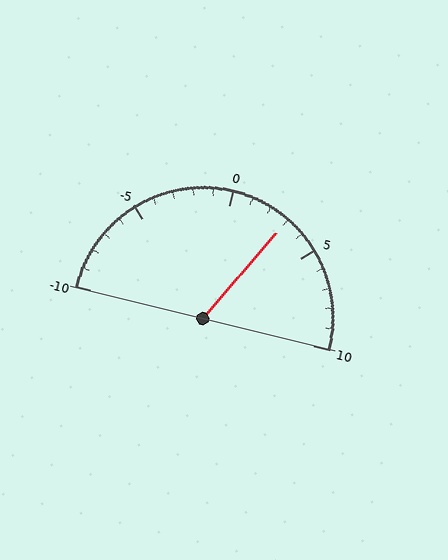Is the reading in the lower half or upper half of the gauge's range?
The reading is in the upper half of the range (-10 to 10).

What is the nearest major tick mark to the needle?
The nearest major tick mark is 5.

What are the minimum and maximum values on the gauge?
The gauge ranges from -10 to 10.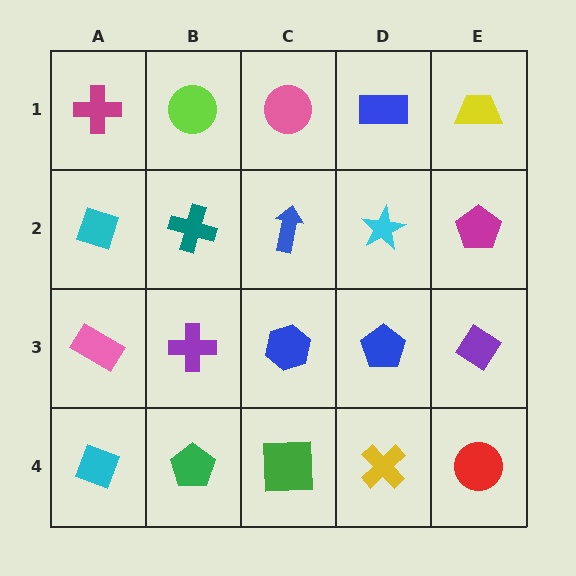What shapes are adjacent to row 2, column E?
A yellow trapezoid (row 1, column E), a purple diamond (row 3, column E), a cyan star (row 2, column D).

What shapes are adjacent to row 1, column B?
A teal cross (row 2, column B), a magenta cross (row 1, column A), a pink circle (row 1, column C).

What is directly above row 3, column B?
A teal cross.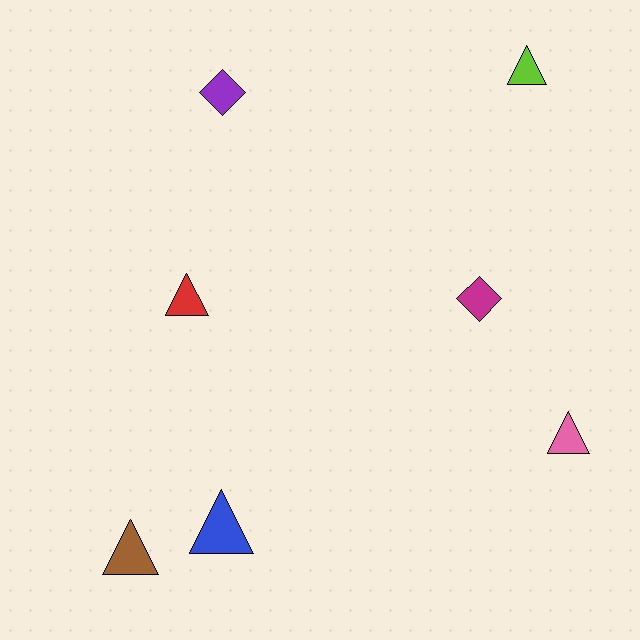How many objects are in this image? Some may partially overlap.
There are 7 objects.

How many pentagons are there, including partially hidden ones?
There are no pentagons.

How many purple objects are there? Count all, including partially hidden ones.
There is 1 purple object.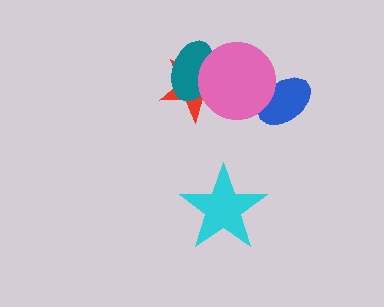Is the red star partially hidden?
Yes, it is partially covered by another shape.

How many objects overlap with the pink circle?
3 objects overlap with the pink circle.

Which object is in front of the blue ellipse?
The pink circle is in front of the blue ellipse.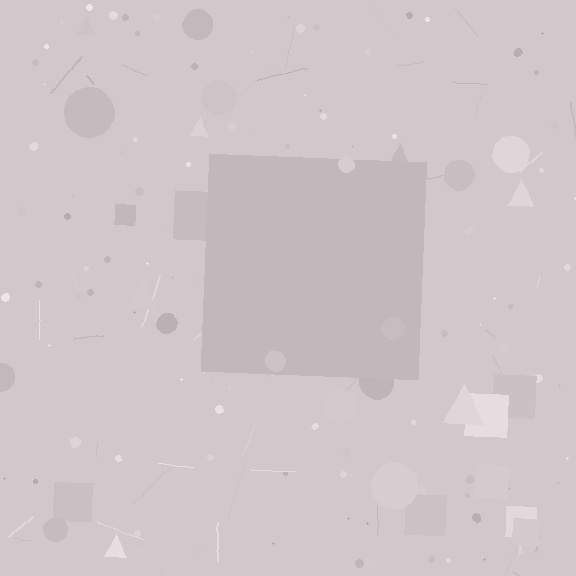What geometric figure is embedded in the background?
A square is embedded in the background.